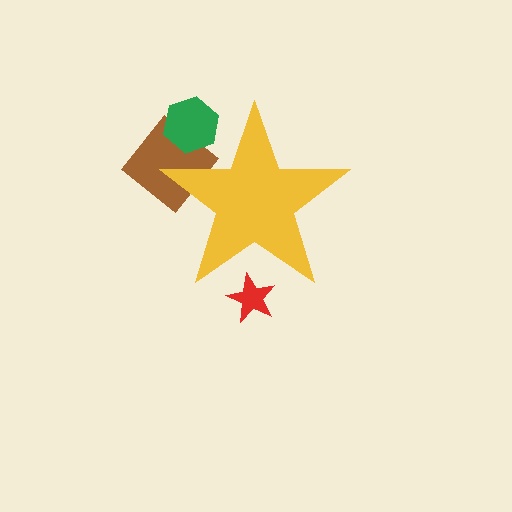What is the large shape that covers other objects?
A yellow star.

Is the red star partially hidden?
Yes, the red star is partially hidden behind the yellow star.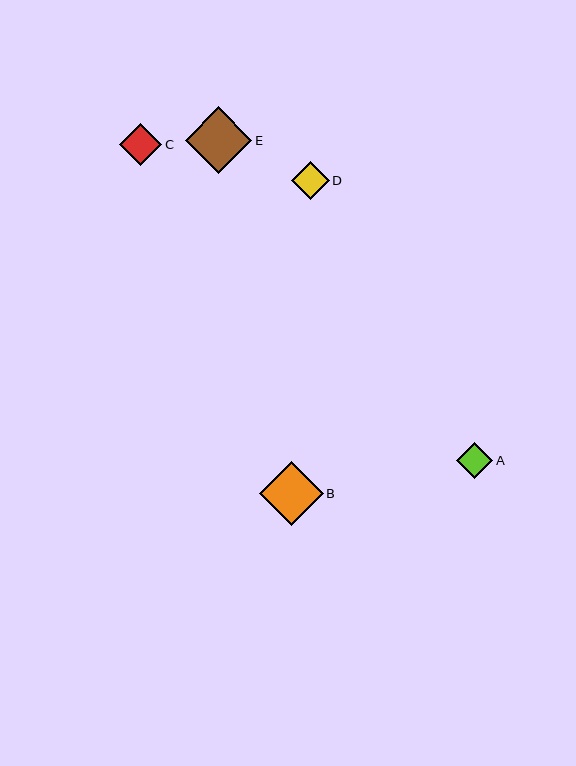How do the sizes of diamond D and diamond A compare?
Diamond D and diamond A are approximately the same size.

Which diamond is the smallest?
Diamond A is the smallest with a size of approximately 36 pixels.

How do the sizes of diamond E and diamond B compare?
Diamond E and diamond B are approximately the same size.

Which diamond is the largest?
Diamond E is the largest with a size of approximately 66 pixels.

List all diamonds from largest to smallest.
From largest to smallest: E, B, C, D, A.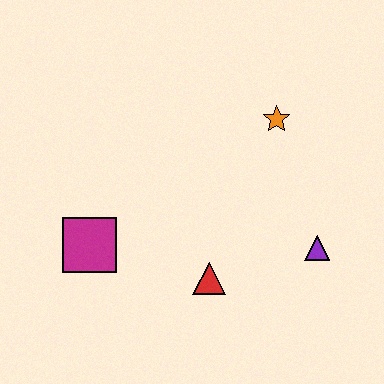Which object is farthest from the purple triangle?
The magenta square is farthest from the purple triangle.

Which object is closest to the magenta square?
The red triangle is closest to the magenta square.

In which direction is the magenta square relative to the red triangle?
The magenta square is to the left of the red triangle.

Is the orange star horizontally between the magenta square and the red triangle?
No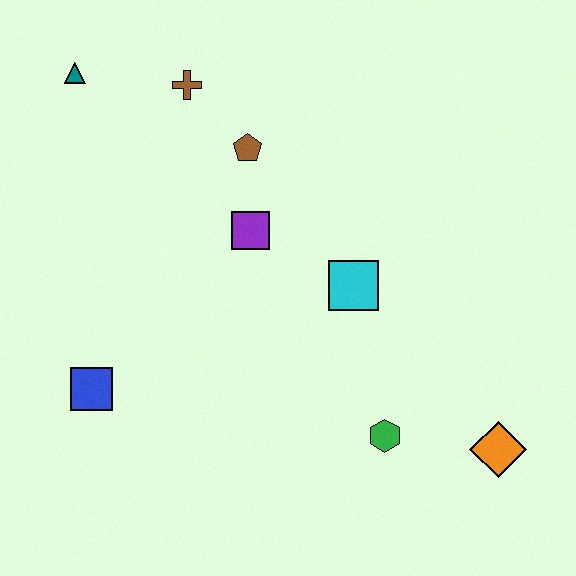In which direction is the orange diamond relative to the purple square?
The orange diamond is to the right of the purple square.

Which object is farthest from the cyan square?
The teal triangle is farthest from the cyan square.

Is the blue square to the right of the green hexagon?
No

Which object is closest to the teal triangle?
The brown cross is closest to the teal triangle.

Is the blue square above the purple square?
No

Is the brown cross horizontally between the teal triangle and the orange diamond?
Yes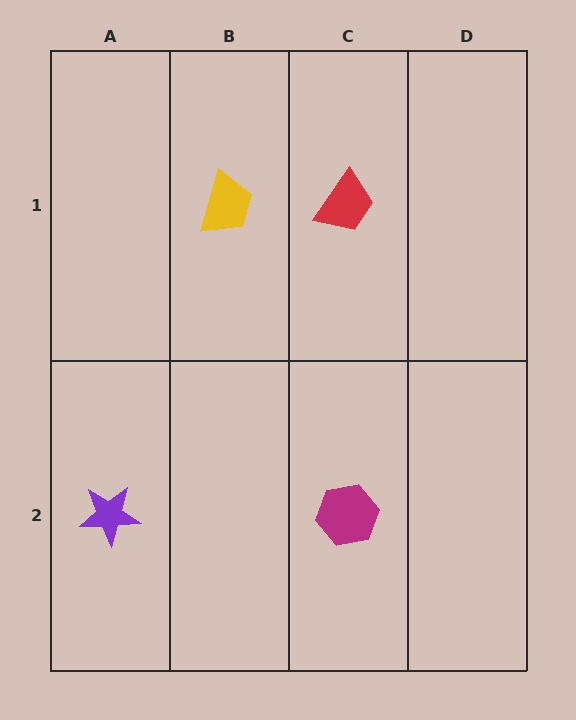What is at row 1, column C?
A red trapezoid.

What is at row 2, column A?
A purple star.